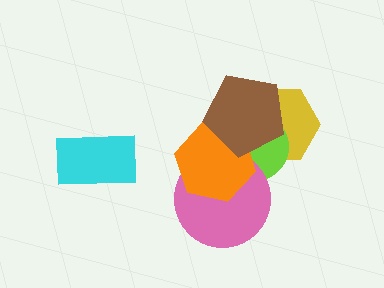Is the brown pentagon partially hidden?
No, no other shape covers it.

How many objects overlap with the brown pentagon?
3 objects overlap with the brown pentagon.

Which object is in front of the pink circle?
The orange hexagon is in front of the pink circle.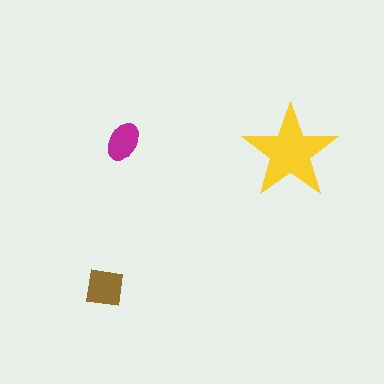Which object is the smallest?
The magenta ellipse.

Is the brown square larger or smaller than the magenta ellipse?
Larger.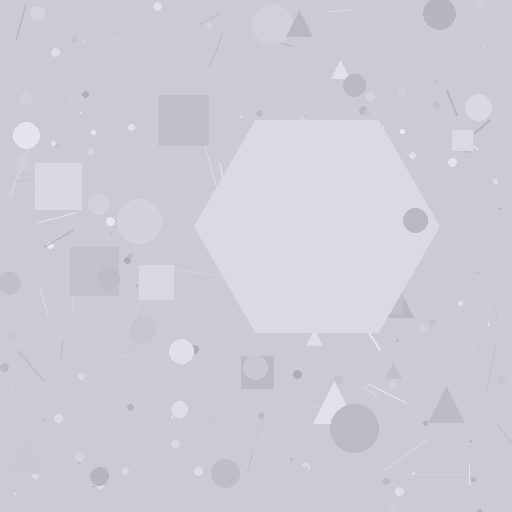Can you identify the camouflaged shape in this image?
The camouflaged shape is a hexagon.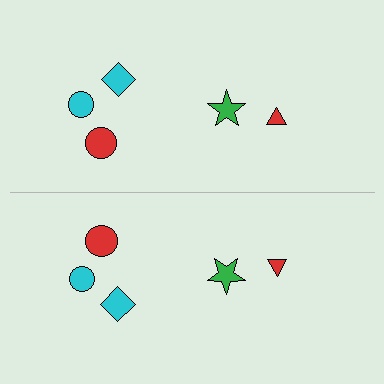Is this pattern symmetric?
Yes, this pattern has bilateral (reflection) symmetry.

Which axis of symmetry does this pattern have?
The pattern has a horizontal axis of symmetry running through the center of the image.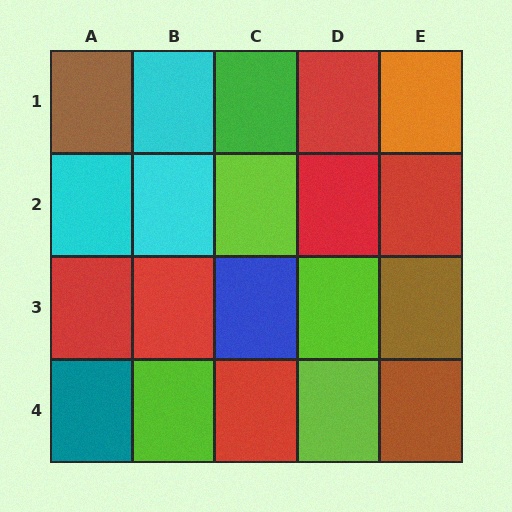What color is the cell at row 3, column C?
Blue.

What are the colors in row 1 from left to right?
Brown, cyan, green, red, orange.